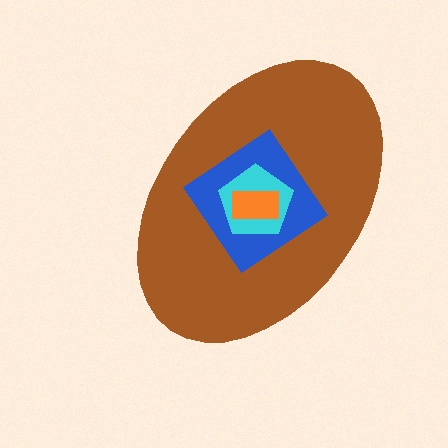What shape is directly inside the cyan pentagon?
The orange rectangle.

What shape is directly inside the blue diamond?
The cyan pentagon.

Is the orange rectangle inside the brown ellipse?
Yes.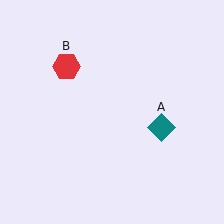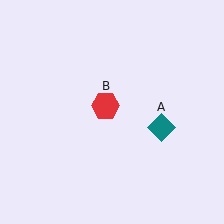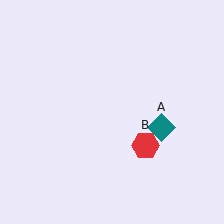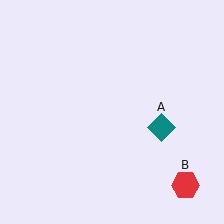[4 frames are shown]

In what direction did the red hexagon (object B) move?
The red hexagon (object B) moved down and to the right.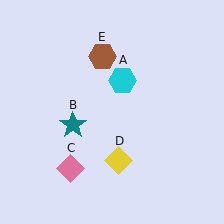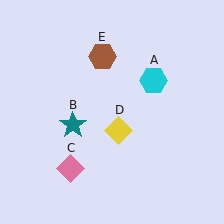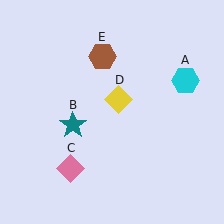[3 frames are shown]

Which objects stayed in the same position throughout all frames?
Teal star (object B) and pink diamond (object C) and brown hexagon (object E) remained stationary.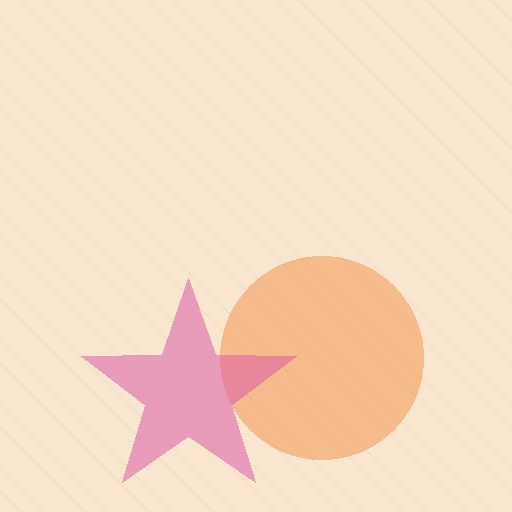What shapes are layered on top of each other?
The layered shapes are: an orange circle, a pink star.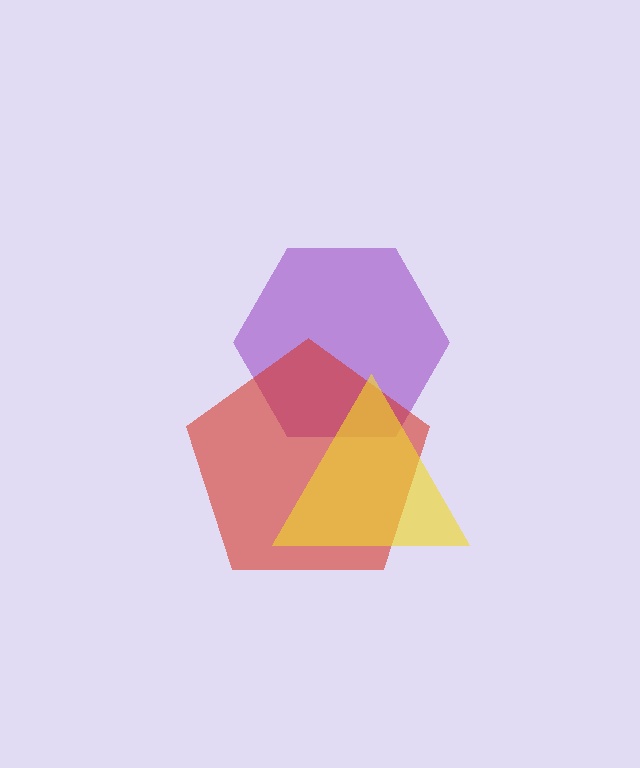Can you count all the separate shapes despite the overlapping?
Yes, there are 3 separate shapes.